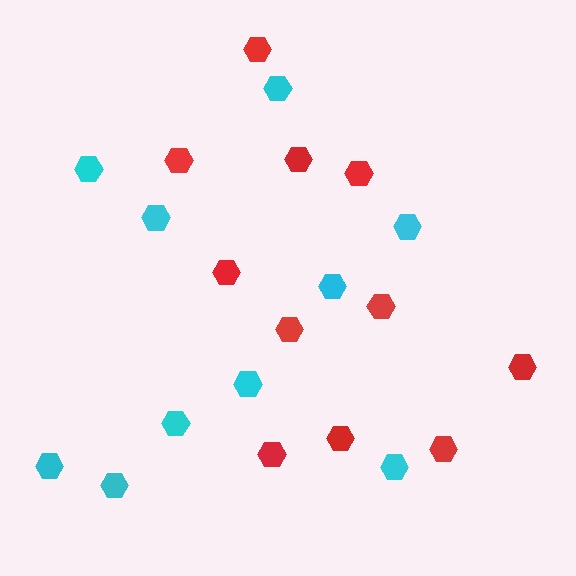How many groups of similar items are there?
There are 2 groups: one group of red hexagons (11) and one group of cyan hexagons (10).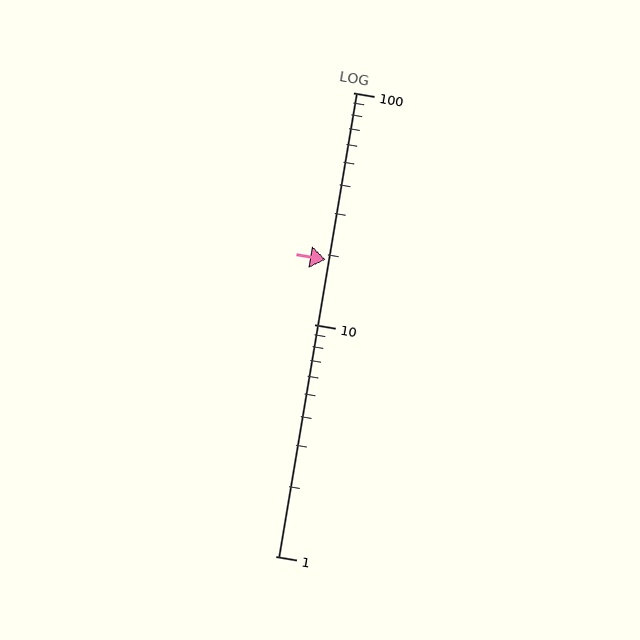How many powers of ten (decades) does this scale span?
The scale spans 2 decades, from 1 to 100.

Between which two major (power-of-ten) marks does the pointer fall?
The pointer is between 10 and 100.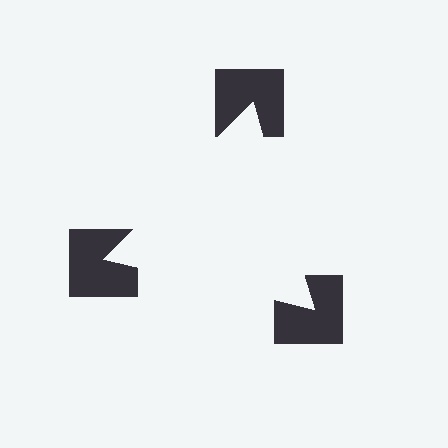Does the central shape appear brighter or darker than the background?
It typically appears slightly brighter than the background, even though no actual brightness change is drawn.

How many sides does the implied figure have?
3 sides.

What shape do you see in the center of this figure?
An illusory triangle — its edges are inferred from the aligned wedge cuts in the notched squares, not physically drawn.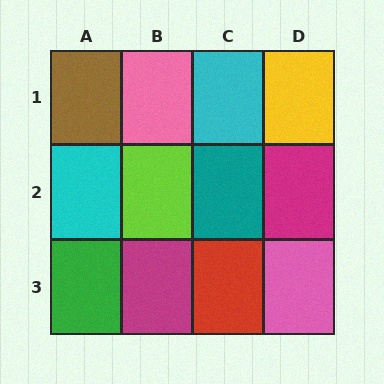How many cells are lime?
1 cell is lime.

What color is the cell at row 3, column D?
Pink.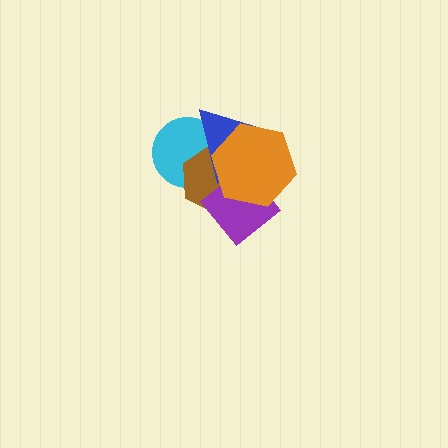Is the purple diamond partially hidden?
Yes, it is partially covered by another shape.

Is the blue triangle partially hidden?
Yes, it is partially covered by another shape.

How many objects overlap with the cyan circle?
3 objects overlap with the cyan circle.